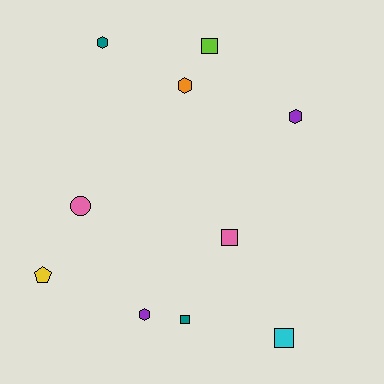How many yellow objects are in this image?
There is 1 yellow object.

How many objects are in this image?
There are 10 objects.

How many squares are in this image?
There are 4 squares.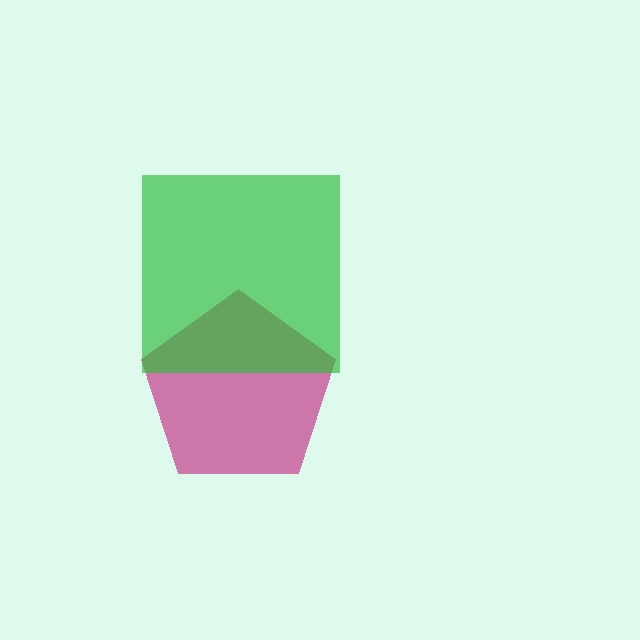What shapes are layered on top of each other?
The layered shapes are: a magenta pentagon, a green square.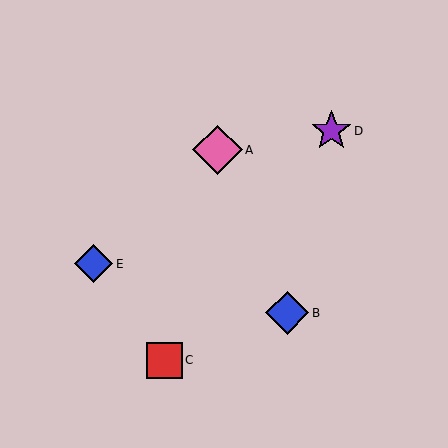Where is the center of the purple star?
The center of the purple star is at (331, 131).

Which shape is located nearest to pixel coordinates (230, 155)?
The pink diamond (labeled A) at (218, 150) is nearest to that location.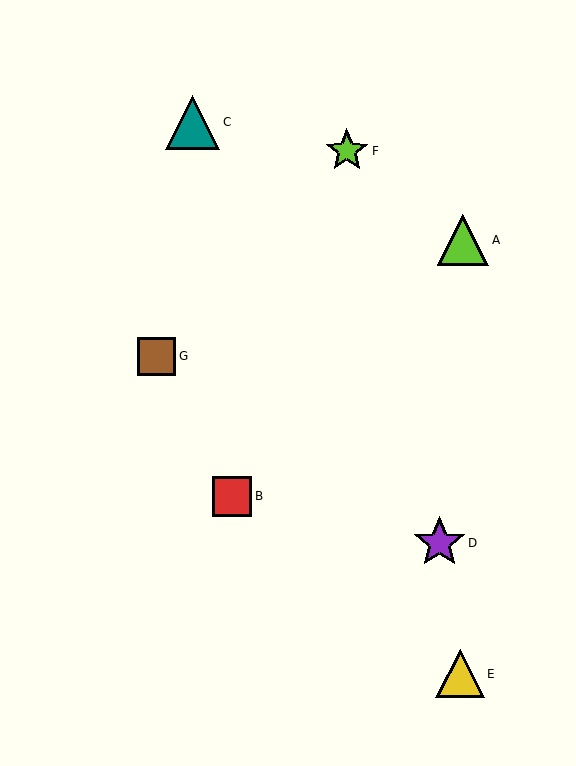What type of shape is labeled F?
Shape F is a lime star.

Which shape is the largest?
The teal triangle (labeled C) is the largest.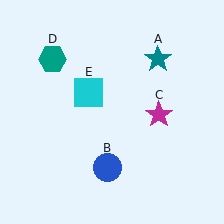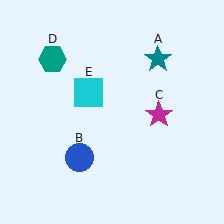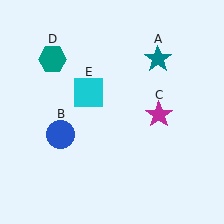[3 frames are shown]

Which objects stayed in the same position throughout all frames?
Teal star (object A) and magenta star (object C) and teal hexagon (object D) and cyan square (object E) remained stationary.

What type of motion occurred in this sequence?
The blue circle (object B) rotated clockwise around the center of the scene.